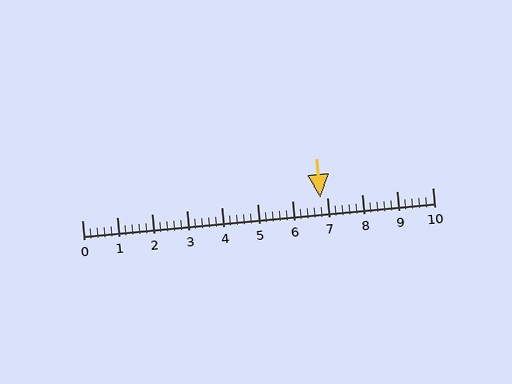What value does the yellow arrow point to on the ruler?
The yellow arrow points to approximately 6.8.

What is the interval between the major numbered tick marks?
The major tick marks are spaced 1 units apart.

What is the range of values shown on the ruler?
The ruler shows values from 0 to 10.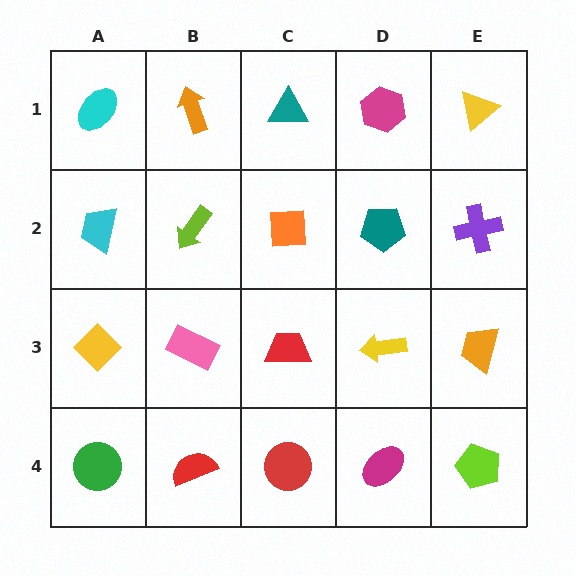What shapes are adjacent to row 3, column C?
An orange square (row 2, column C), a red circle (row 4, column C), a pink rectangle (row 3, column B), a yellow arrow (row 3, column D).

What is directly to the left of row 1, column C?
An orange arrow.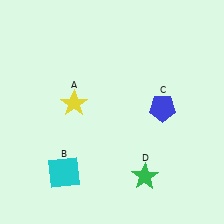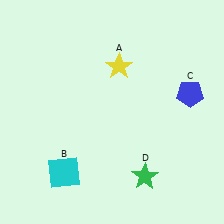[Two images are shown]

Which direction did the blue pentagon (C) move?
The blue pentagon (C) moved right.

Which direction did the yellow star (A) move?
The yellow star (A) moved right.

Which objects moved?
The objects that moved are: the yellow star (A), the blue pentagon (C).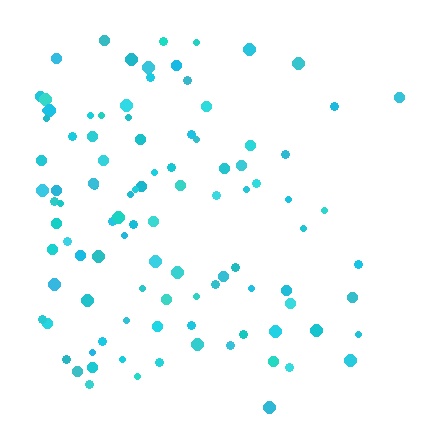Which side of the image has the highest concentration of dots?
The left.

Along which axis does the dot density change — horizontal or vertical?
Horizontal.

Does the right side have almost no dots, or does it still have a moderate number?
Still a moderate number, just noticeably fewer than the left.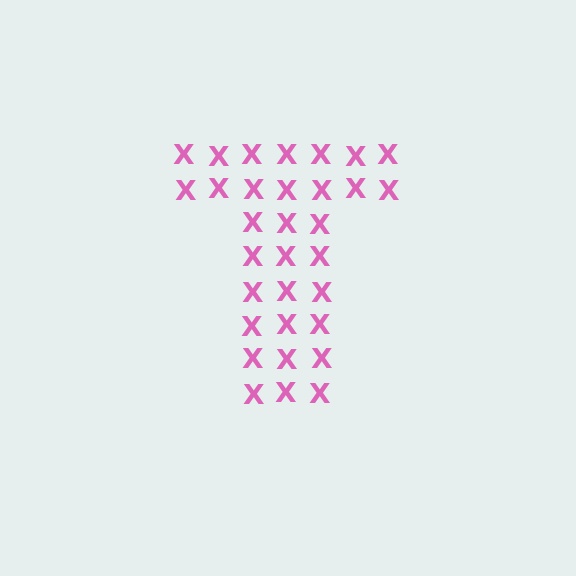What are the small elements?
The small elements are letter X's.